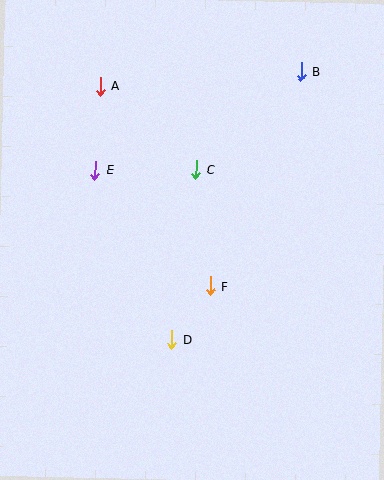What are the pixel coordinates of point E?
Point E is at (95, 170).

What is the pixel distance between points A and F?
The distance between A and F is 228 pixels.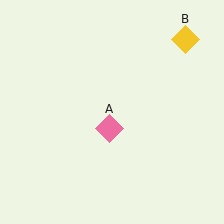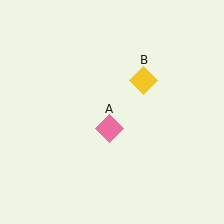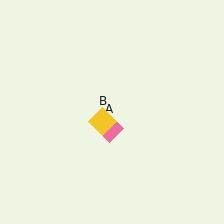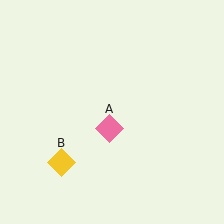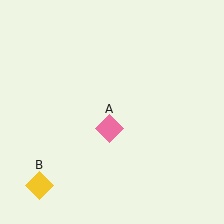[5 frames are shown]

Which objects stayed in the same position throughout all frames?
Pink diamond (object A) remained stationary.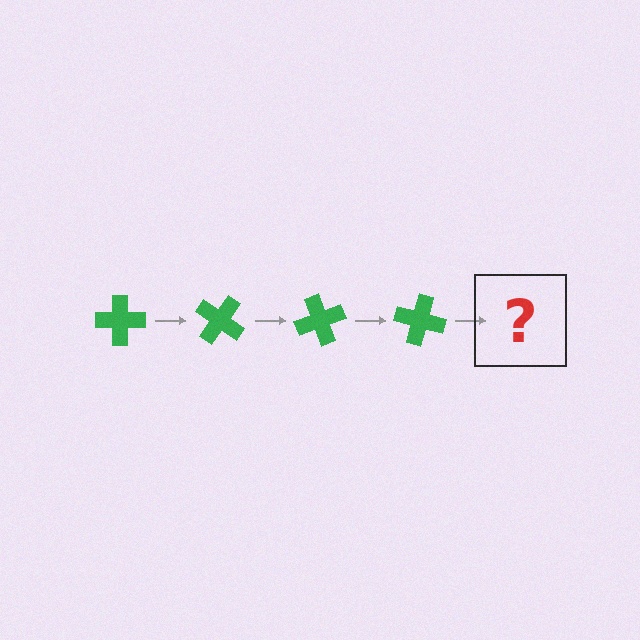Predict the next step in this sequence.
The next step is a green cross rotated 140 degrees.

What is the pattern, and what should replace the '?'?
The pattern is that the cross rotates 35 degrees each step. The '?' should be a green cross rotated 140 degrees.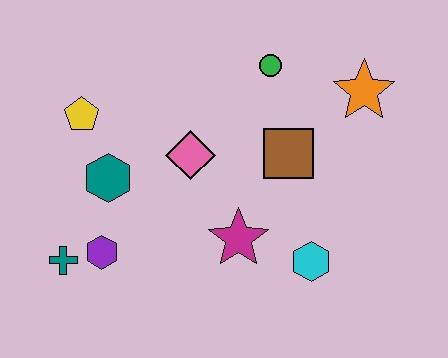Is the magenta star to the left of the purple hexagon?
No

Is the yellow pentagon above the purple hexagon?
Yes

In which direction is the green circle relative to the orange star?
The green circle is to the left of the orange star.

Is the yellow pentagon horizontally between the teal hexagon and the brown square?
No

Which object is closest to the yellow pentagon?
The teal hexagon is closest to the yellow pentagon.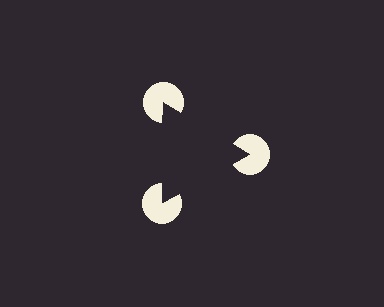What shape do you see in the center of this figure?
An illusory triangle — its edges are inferred from the aligned wedge cuts in the pac-man discs, not physically drawn.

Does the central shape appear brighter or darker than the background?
It typically appears slightly darker than the background, even though no actual brightness change is drawn.